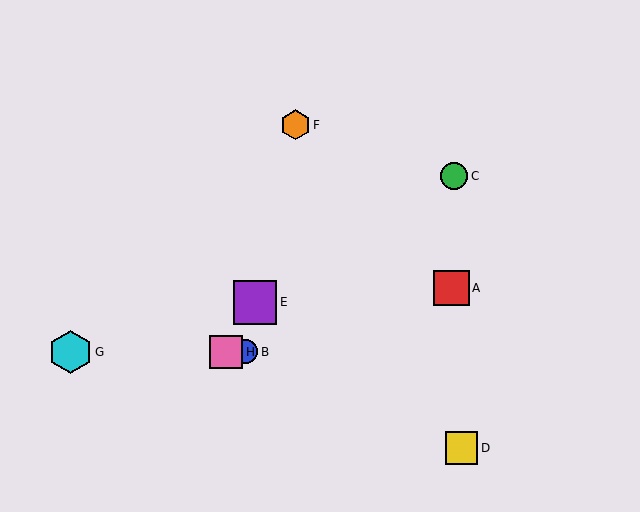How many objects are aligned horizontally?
3 objects (B, G, H) are aligned horizontally.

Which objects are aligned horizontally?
Objects B, G, H are aligned horizontally.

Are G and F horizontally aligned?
No, G is at y≈352 and F is at y≈125.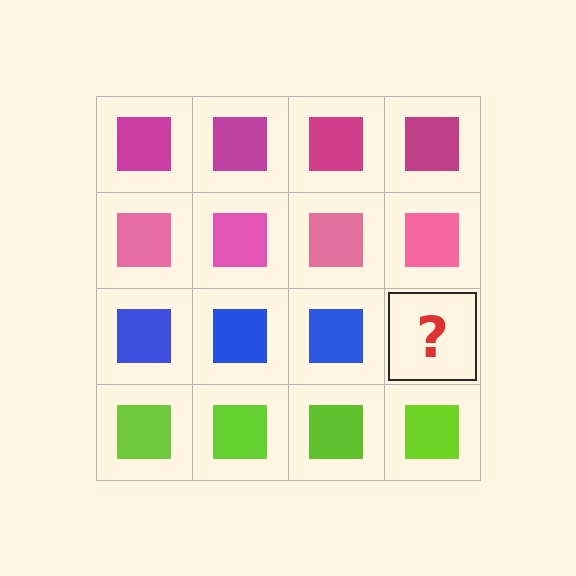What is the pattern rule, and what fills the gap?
The rule is that each row has a consistent color. The gap should be filled with a blue square.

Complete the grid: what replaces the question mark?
The question mark should be replaced with a blue square.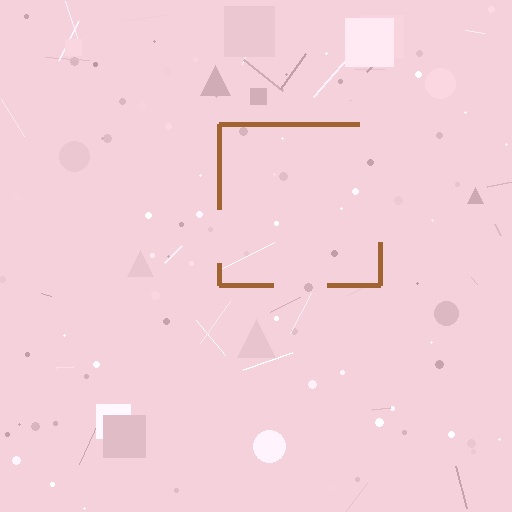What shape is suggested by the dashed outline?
The dashed outline suggests a square.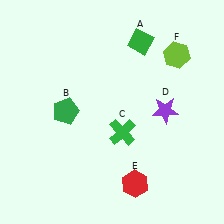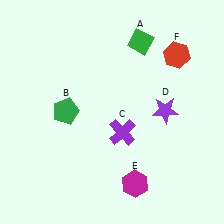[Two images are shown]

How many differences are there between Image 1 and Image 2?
There are 3 differences between the two images.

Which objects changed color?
C changed from green to purple. E changed from red to magenta. F changed from lime to red.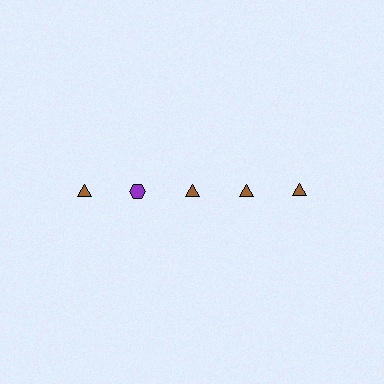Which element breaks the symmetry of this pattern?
The purple hexagon in the top row, second from left column breaks the symmetry. All other shapes are brown triangles.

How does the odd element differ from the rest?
It differs in both color (purple instead of brown) and shape (hexagon instead of triangle).